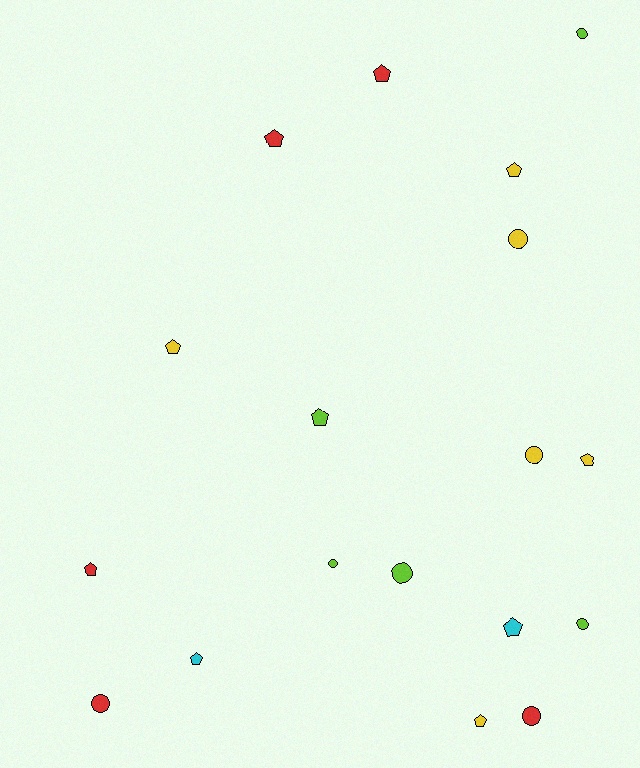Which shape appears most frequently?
Pentagon, with 10 objects.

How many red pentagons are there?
There are 3 red pentagons.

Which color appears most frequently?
Yellow, with 6 objects.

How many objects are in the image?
There are 18 objects.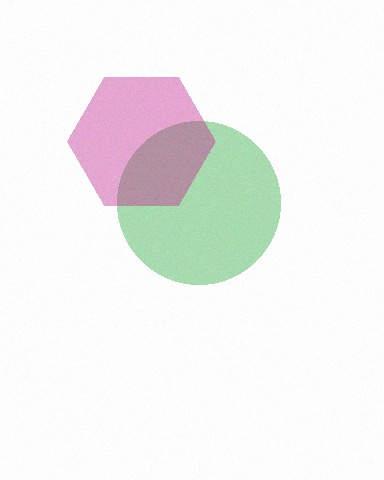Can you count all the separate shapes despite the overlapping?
Yes, there are 2 separate shapes.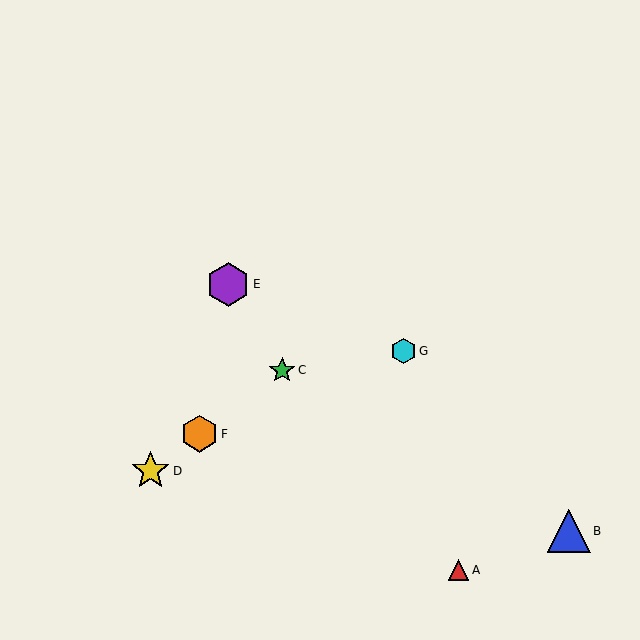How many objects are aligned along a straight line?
3 objects (C, D, F) are aligned along a straight line.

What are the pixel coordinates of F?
Object F is at (199, 434).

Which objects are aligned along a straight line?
Objects C, D, F are aligned along a straight line.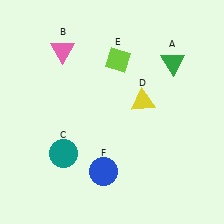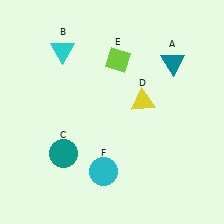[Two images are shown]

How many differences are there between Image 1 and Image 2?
There are 3 differences between the two images.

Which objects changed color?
A changed from green to teal. B changed from pink to cyan. F changed from blue to cyan.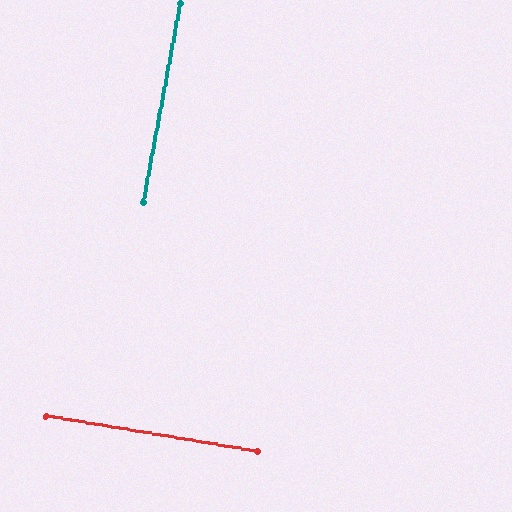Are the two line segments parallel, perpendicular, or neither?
Perpendicular — they meet at approximately 89°.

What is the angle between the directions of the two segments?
Approximately 89 degrees.